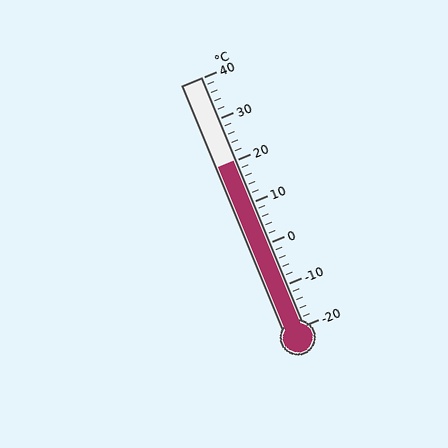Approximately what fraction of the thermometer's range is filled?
The thermometer is filled to approximately 65% of its range.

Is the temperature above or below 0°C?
The temperature is above 0°C.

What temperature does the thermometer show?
The thermometer shows approximately 20°C.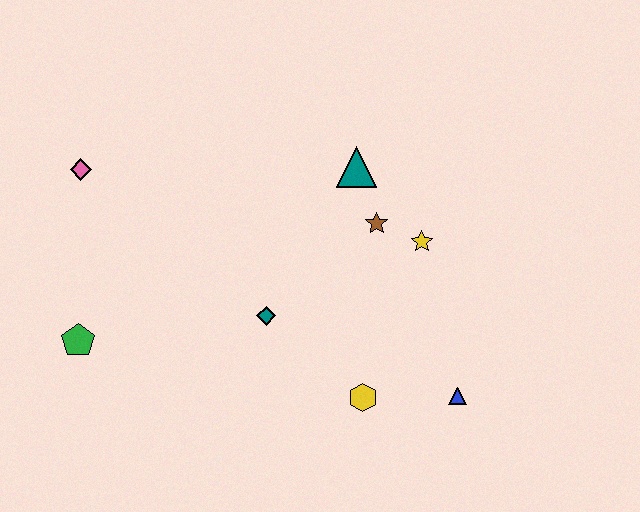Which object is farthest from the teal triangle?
The green pentagon is farthest from the teal triangle.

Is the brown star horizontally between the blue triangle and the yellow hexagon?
Yes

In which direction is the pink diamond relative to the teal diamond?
The pink diamond is to the left of the teal diamond.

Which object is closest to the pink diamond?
The green pentagon is closest to the pink diamond.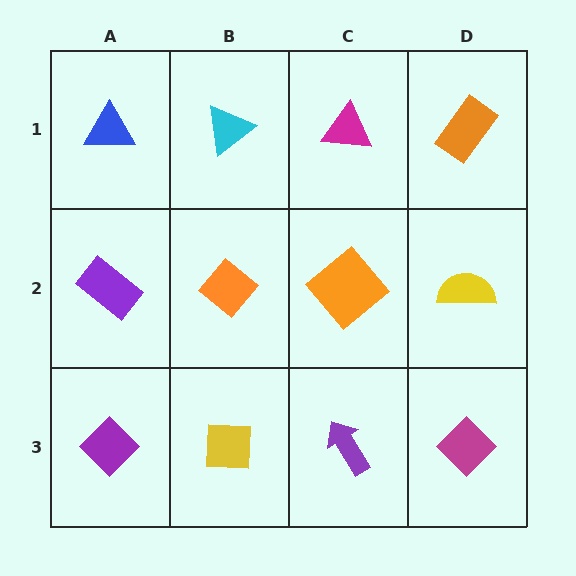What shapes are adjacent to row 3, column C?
An orange diamond (row 2, column C), a yellow square (row 3, column B), a magenta diamond (row 3, column D).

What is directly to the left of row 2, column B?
A purple rectangle.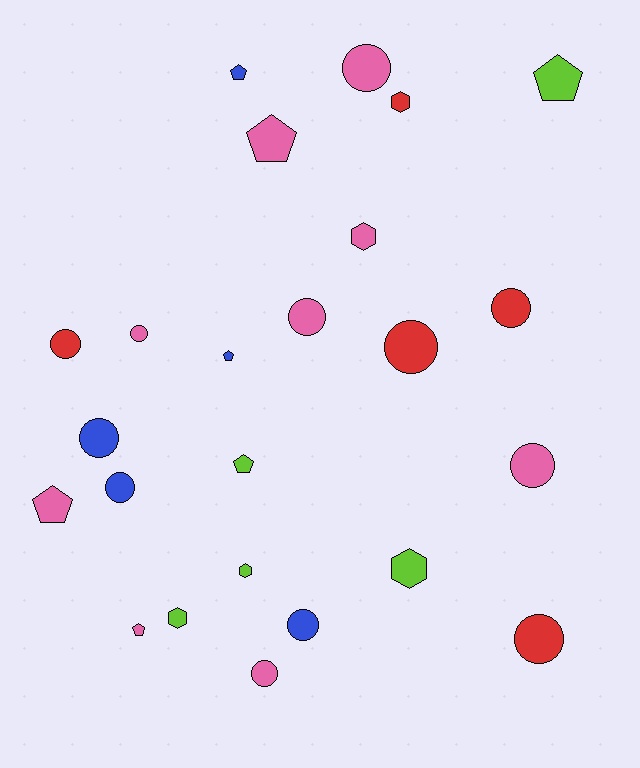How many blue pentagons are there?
There are 2 blue pentagons.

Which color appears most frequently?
Pink, with 9 objects.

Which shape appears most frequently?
Circle, with 12 objects.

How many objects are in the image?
There are 24 objects.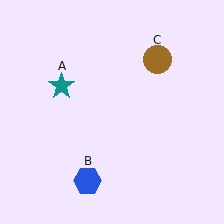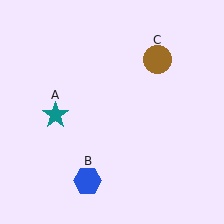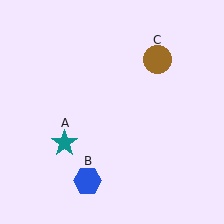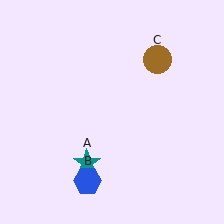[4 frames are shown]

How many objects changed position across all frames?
1 object changed position: teal star (object A).